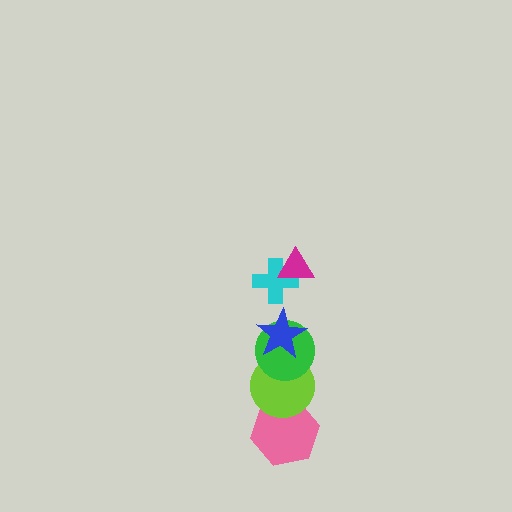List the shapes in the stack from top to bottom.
From top to bottom: the magenta triangle, the cyan cross, the blue star, the green circle, the lime circle, the pink hexagon.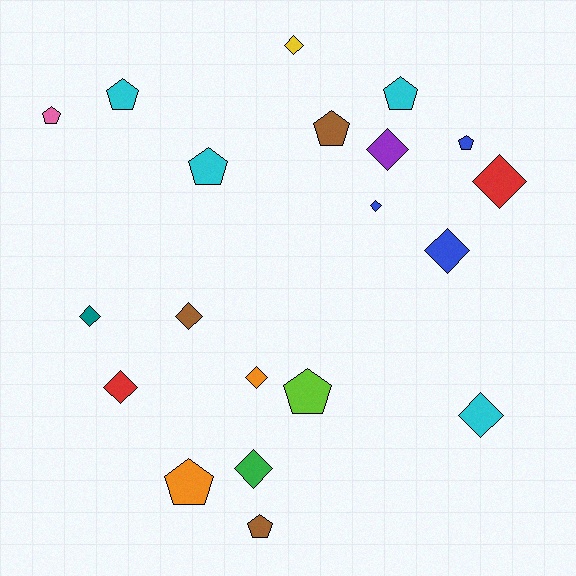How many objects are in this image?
There are 20 objects.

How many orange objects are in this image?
There are 2 orange objects.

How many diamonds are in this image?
There are 11 diamonds.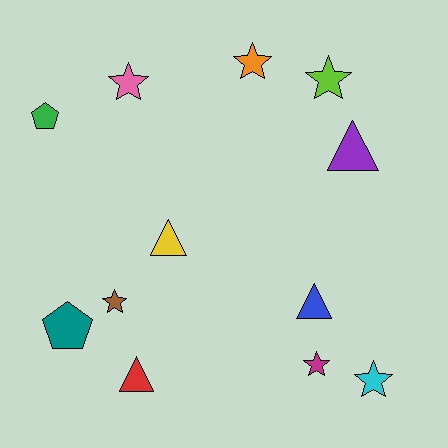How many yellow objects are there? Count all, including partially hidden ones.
There is 1 yellow object.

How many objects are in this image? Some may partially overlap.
There are 12 objects.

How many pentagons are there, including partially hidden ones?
There are 2 pentagons.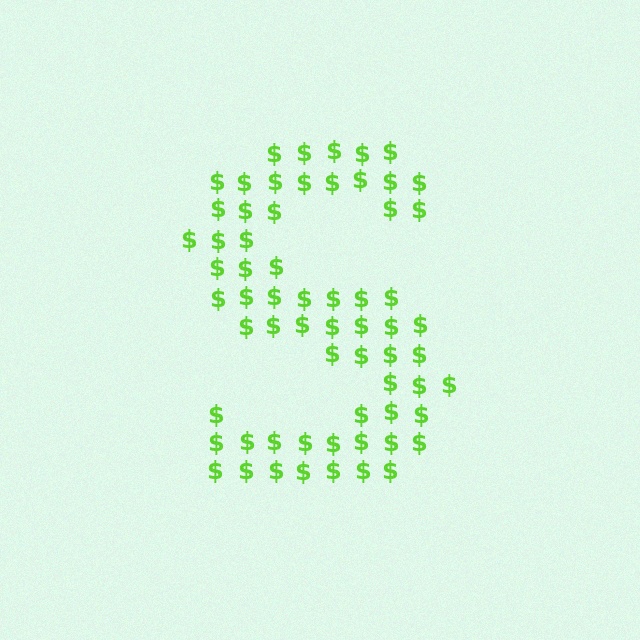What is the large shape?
The large shape is the letter S.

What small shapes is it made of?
It is made of small dollar signs.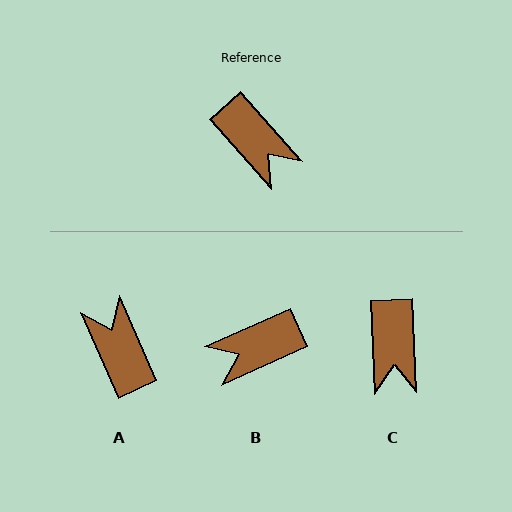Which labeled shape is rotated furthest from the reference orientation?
A, about 162 degrees away.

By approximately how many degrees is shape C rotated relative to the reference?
Approximately 39 degrees clockwise.